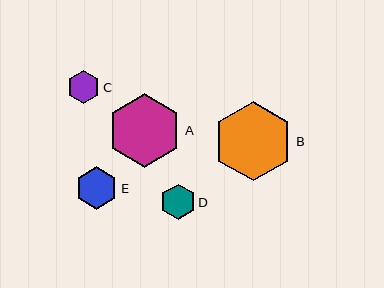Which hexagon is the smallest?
Hexagon C is the smallest with a size of approximately 33 pixels.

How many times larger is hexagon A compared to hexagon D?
Hexagon A is approximately 2.1 times the size of hexagon D.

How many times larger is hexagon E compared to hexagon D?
Hexagon E is approximately 1.2 times the size of hexagon D.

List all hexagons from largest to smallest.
From largest to smallest: B, A, E, D, C.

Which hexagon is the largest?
Hexagon B is the largest with a size of approximately 79 pixels.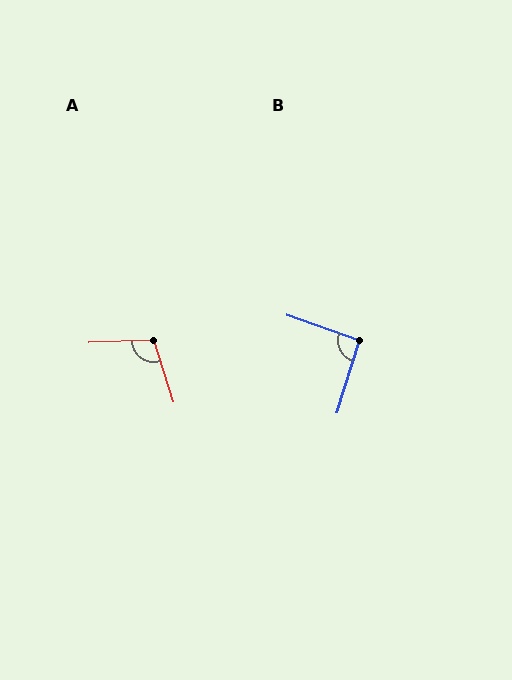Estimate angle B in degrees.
Approximately 92 degrees.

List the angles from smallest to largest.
B (92°), A (106°).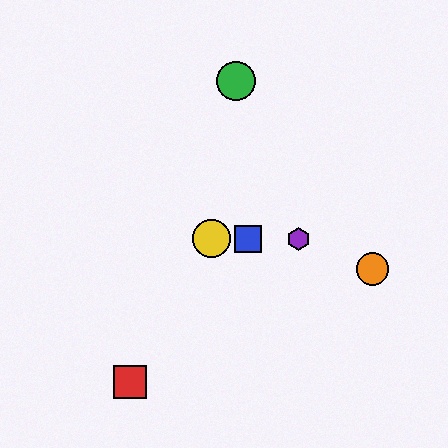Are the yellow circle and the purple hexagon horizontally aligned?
Yes, both are at y≈239.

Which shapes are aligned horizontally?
The blue square, the yellow circle, the purple hexagon are aligned horizontally.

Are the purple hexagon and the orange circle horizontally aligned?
No, the purple hexagon is at y≈239 and the orange circle is at y≈269.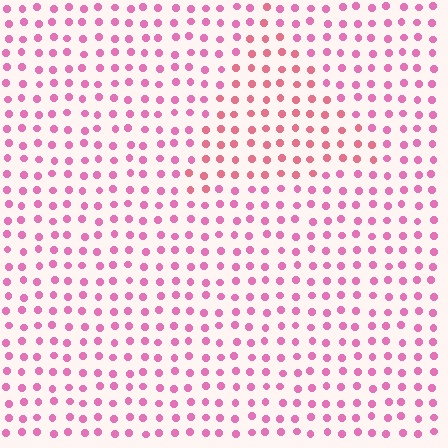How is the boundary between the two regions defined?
The boundary is defined purely by a slight shift in hue (about 23 degrees). Spacing, size, and orientation are identical on both sides.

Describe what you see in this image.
The image is filled with small pink elements in a uniform arrangement. A triangle-shaped region is visible where the elements are tinted to a slightly different hue, forming a subtle color boundary.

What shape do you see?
I see a triangle.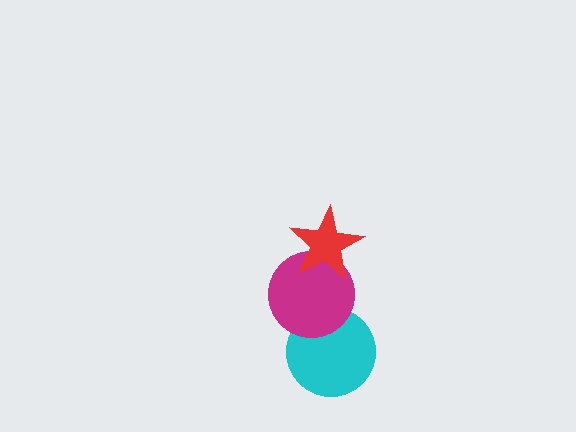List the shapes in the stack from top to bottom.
From top to bottom: the red star, the magenta circle, the cyan circle.